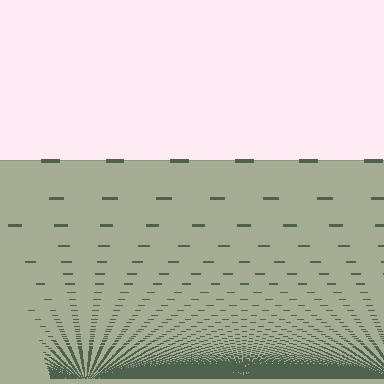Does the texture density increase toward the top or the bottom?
Density increases toward the bottom.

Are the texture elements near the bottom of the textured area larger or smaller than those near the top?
Smaller. The gradient is inverted — elements near the bottom are smaller and denser.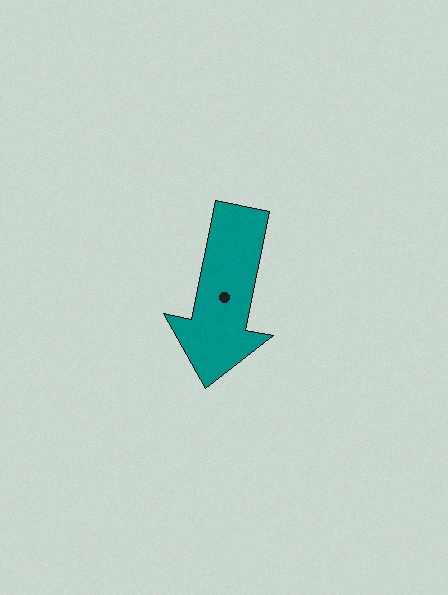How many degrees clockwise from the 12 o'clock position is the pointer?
Approximately 191 degrees.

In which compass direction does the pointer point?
South.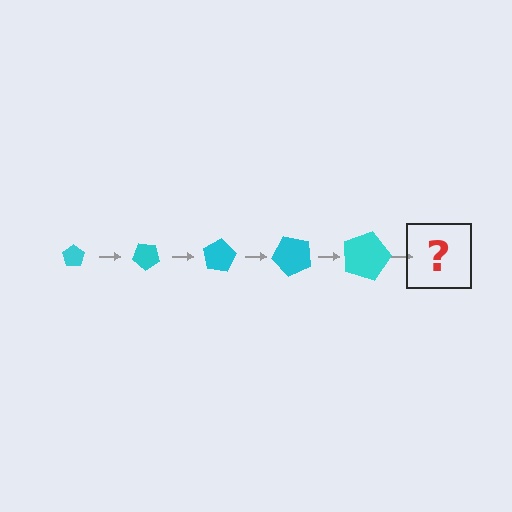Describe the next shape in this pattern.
It should be a pentagon, larger than the previous one and rotated 200 degrees from the start.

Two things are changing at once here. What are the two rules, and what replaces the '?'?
The two rules are that the pentagon grows larger each step and it rotates 40 degrees each step. The '?' should be a pentagon, larger than the previous one and rotated 200 degrees from the start.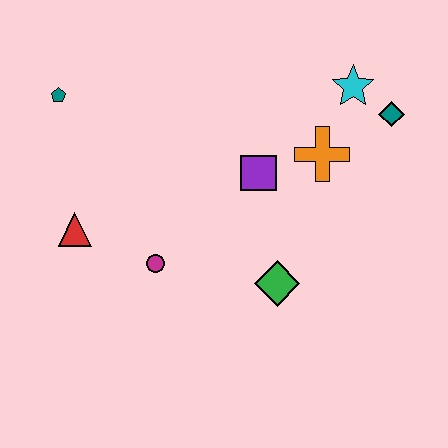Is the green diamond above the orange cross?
No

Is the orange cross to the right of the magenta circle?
Yes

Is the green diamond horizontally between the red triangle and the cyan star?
Yes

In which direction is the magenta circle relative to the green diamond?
The magenta circle is to the left of the green diamond.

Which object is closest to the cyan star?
The teal diamond is closest to the cyan star.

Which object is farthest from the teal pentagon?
The teal diamond is farthest from the teal pentagon.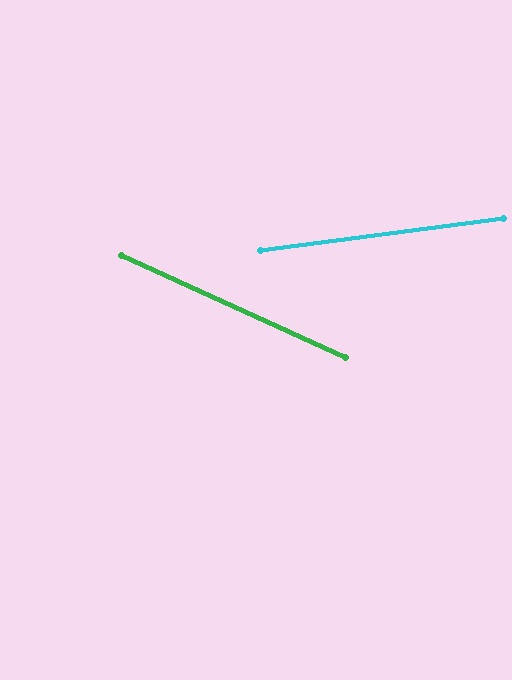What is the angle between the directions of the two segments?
Approximately 32 degrees.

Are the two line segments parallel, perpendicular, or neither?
Neither parallel nor perpendicular — they differ by about 32°.